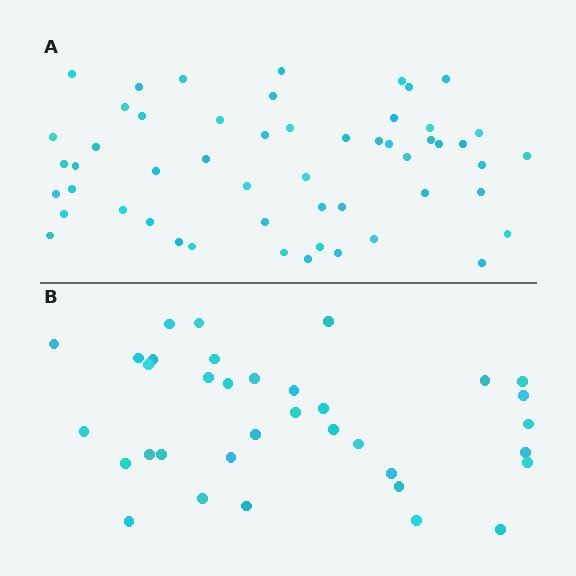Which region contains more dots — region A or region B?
Region A (the top region) has more dots.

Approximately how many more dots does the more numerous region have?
Region A has approximately 20 more dots than region B.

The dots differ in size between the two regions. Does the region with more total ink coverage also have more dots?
No. Region B has more total ink coverage because its dots are larger, but region A actually contains more individual dots. Total area can be misleading — the number of items is what matters here.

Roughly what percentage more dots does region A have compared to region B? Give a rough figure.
About 50% more.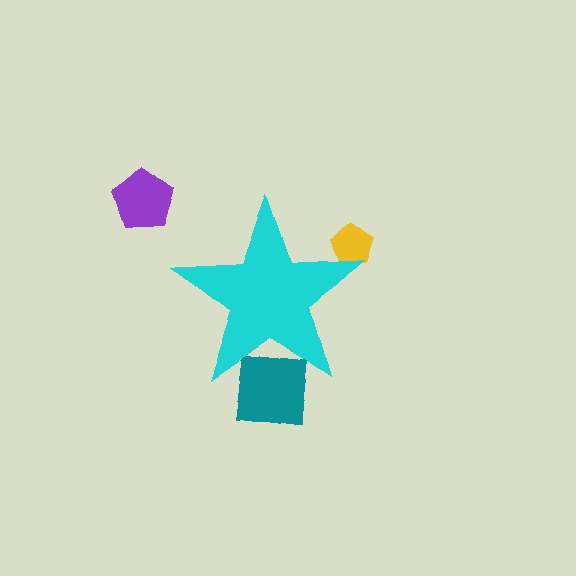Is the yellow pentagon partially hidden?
Yes, the yellow pentagon is partially hidden behind the cyan star.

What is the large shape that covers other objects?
A cyan star.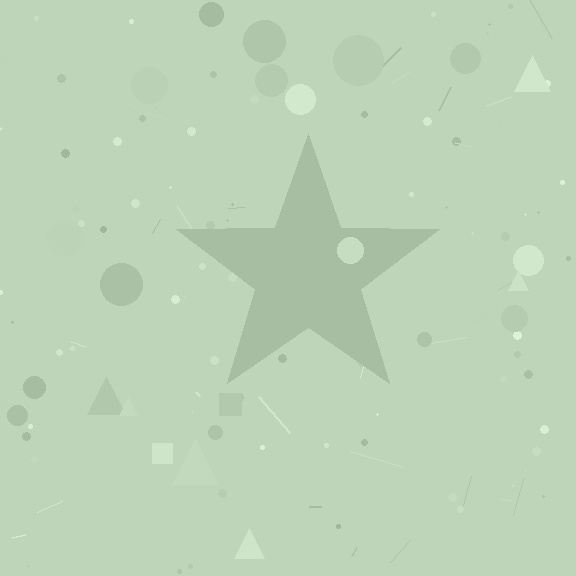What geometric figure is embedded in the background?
A star is embedded in the background.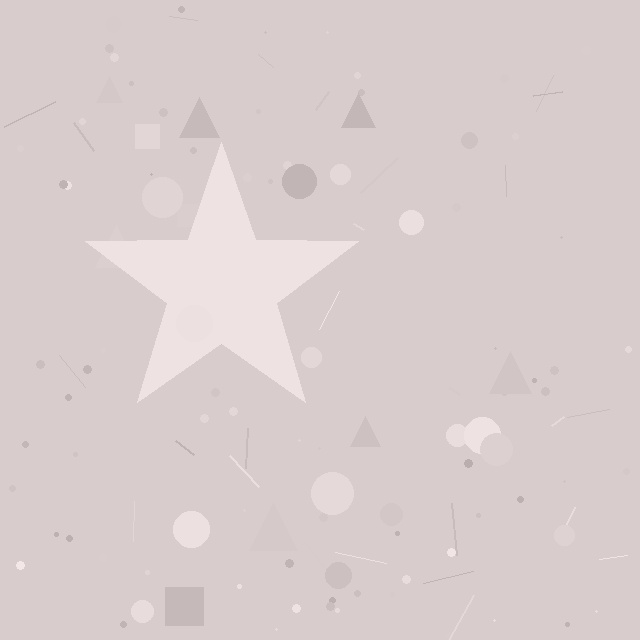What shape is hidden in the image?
A star is hidden in the image.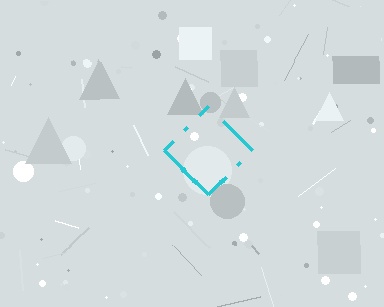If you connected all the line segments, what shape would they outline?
They would outline a diamond.